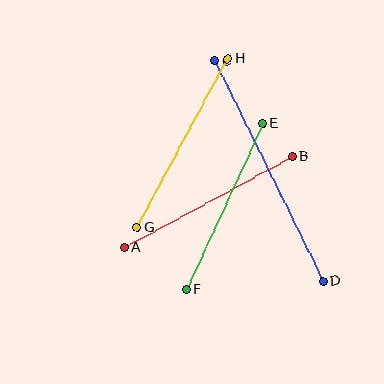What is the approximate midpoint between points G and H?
The midpoint is at approximately (182, 143) pixels.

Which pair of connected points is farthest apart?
Points C and D are farthest apart.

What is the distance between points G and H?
The distance is approximately 191 pixels.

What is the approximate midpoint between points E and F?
The midpoint is at approximately (224, 207) pixels.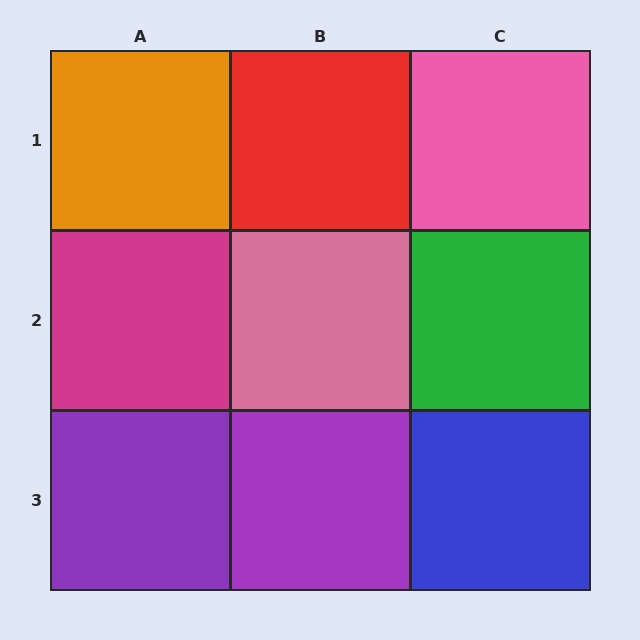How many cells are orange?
1 cell is orange.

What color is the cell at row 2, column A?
Magenta.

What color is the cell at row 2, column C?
Green.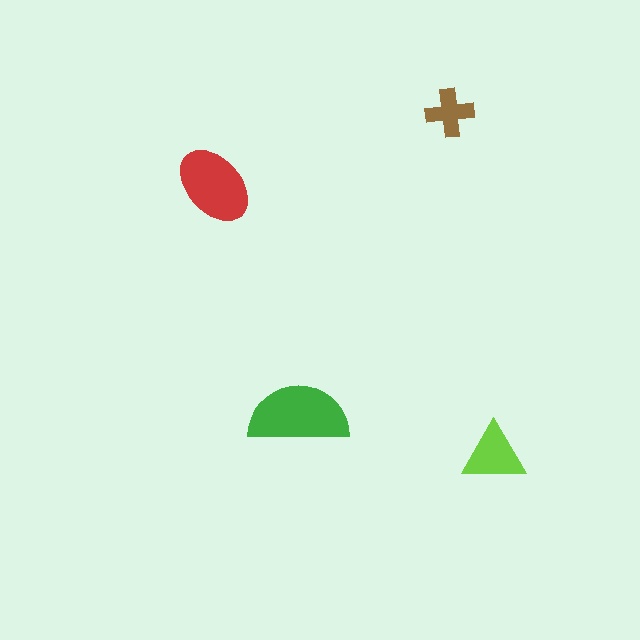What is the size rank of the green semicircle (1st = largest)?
1st.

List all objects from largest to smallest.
The green semicircle, the red ellipse, the lime triangle, the brown cross.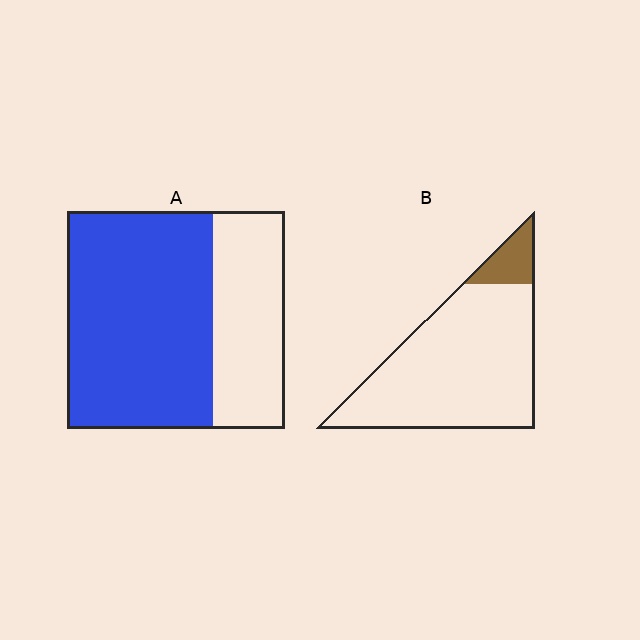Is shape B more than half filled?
No.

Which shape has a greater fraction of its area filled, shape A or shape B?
Shape A.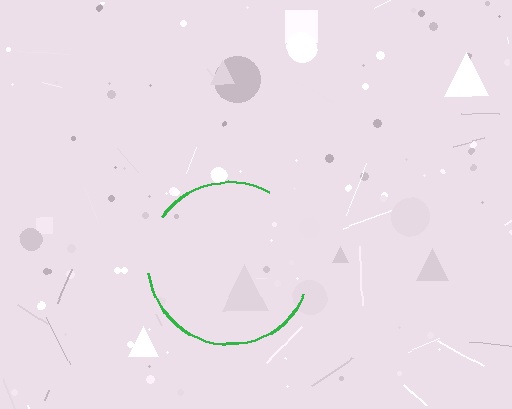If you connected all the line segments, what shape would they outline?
They would outline a circle.